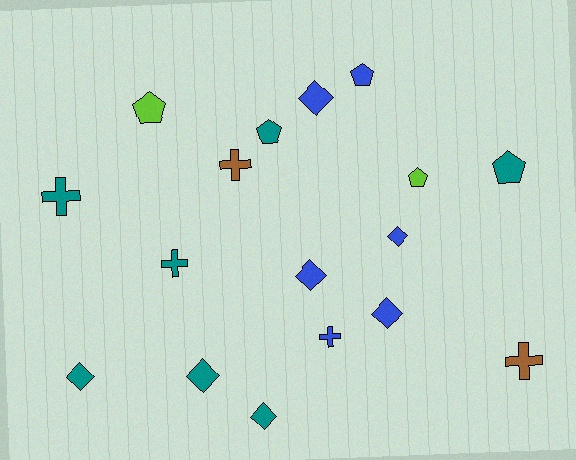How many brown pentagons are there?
There are no brown pentagons.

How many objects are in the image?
There are 17 objects.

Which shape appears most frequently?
Diamond, with 7 objects.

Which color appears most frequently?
Teal, with 7 objects.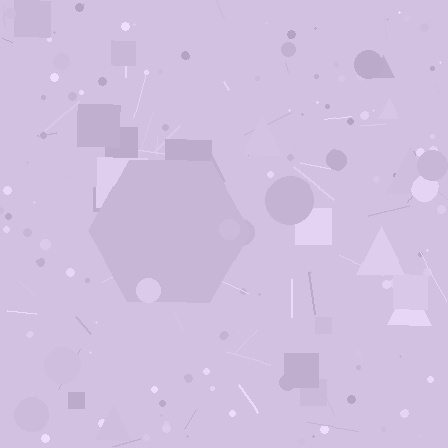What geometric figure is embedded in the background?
A hexagon is embedded in the background.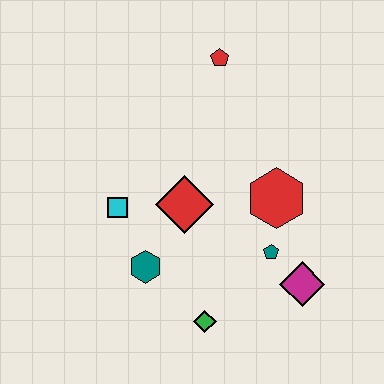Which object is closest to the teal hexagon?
The cyan square is closest to the teal hexagon.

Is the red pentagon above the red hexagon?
Yes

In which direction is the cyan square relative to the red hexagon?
The cyan square is to the left of the red hexagon.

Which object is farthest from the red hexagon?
The cyan square is farthest from the red hexagon.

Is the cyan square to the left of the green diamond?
Yes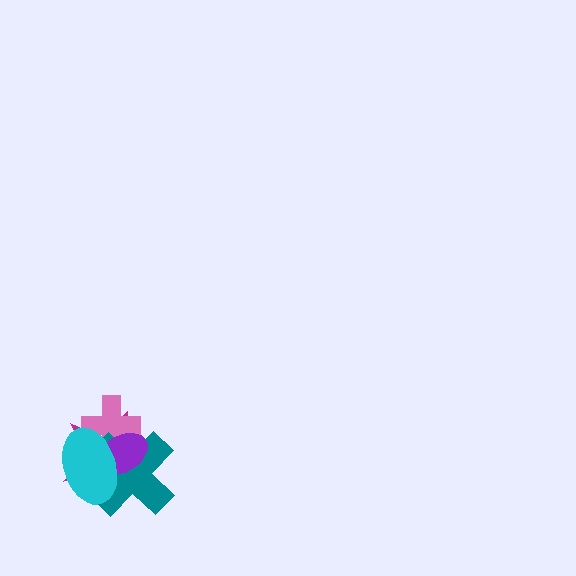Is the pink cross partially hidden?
Yes, it is partially covered by another shape.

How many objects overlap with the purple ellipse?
4 objects overlap with the purple ellipse.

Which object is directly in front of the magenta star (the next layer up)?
The pink cross is directly in front of the magenta star.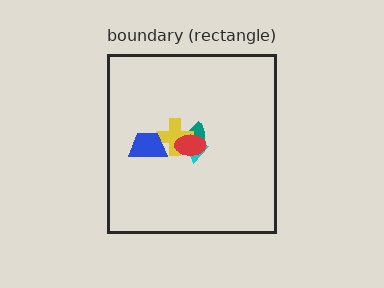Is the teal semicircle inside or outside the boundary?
Inside.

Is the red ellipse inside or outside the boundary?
Inside.